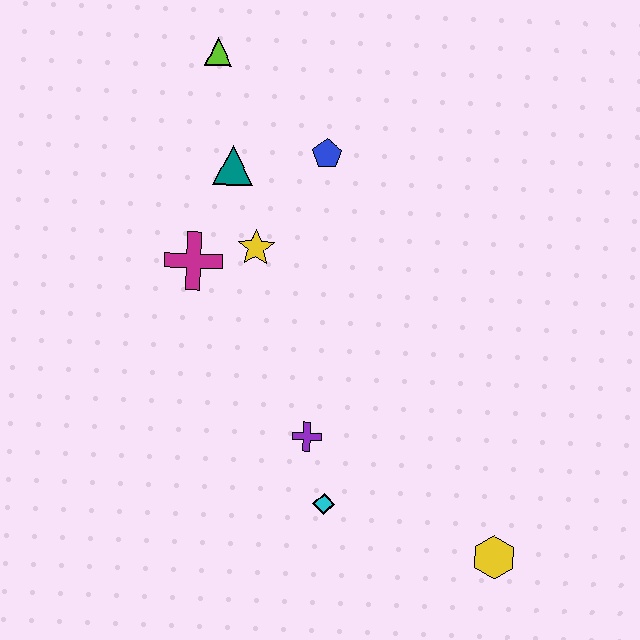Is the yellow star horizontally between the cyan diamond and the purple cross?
No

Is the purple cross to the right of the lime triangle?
Yes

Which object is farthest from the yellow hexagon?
The lime triangle is farthest from the yellow hexagon.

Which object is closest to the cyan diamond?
The purple cross is closest to the cyan diamond.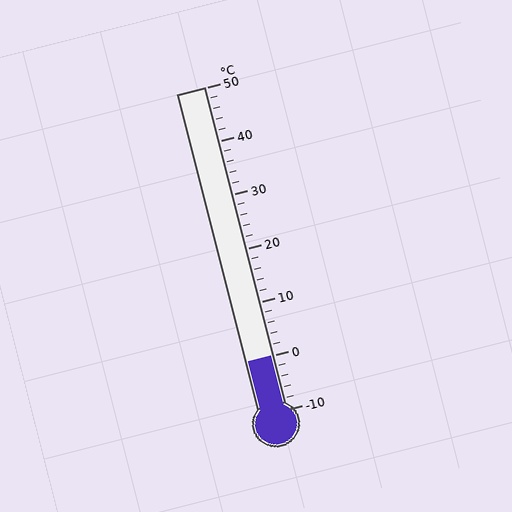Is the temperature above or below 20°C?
The temperature is below 20°C.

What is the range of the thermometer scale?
The thermometer scale ranges from -10°C to 50°C.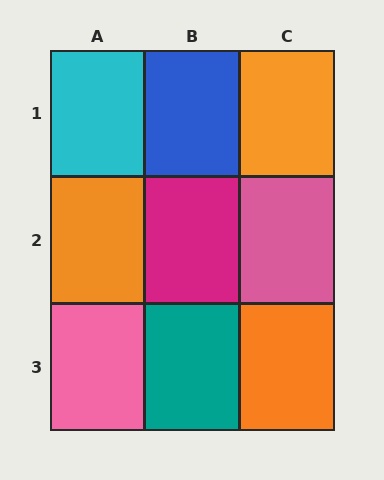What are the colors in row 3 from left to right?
Pink, teal, orange.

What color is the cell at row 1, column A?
Cyan.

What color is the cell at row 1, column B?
Blue.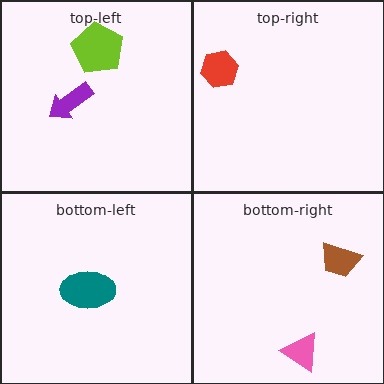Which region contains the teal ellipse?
The bottom-left region.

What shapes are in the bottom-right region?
The brown trapezoid, the pink triangle.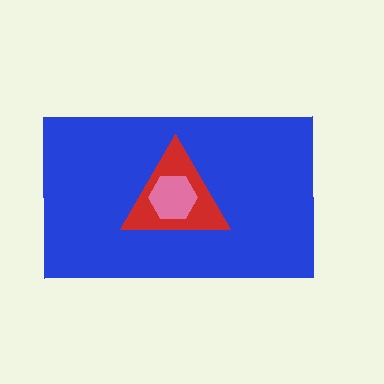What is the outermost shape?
The blue rectangle.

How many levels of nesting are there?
3.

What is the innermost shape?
The pink hexagon.